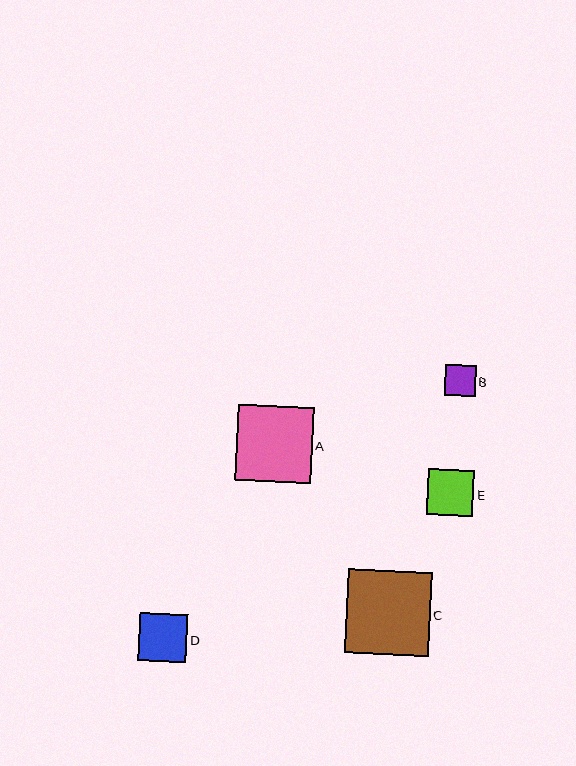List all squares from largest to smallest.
From largest to smallest: C, A, D, E, B.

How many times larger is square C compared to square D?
Square C is approximately 1.7 times the size of square D.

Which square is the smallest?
Square B is the smallest with a size of approximately 31 pixels.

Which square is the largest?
Square C is the largest with a size of approximately 84 pixels.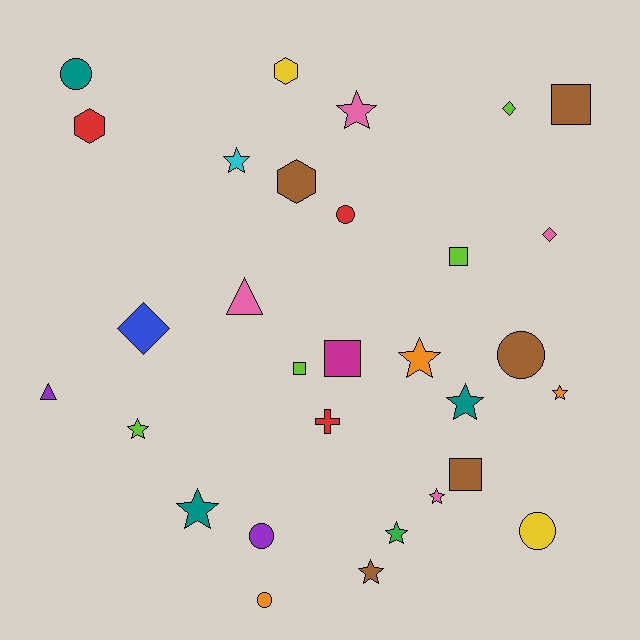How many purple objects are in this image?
There are 2 purple objects.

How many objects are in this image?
There are 30 objects.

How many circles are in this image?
There are 6 circles.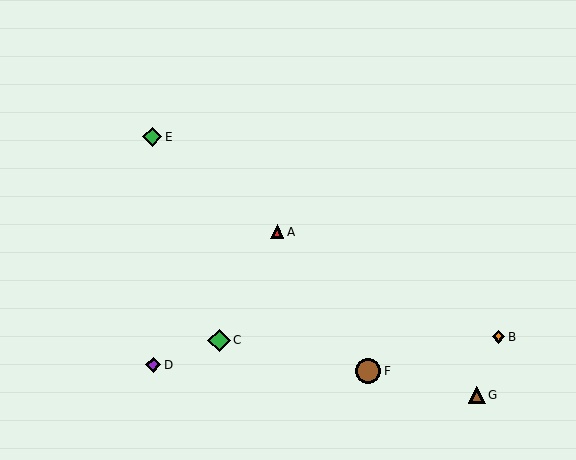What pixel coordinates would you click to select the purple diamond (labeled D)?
Click at (153, 365) to select the purple diamond D.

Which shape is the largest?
The brown circle (labeled F) is the largest.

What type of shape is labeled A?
Shape A is a red triangle.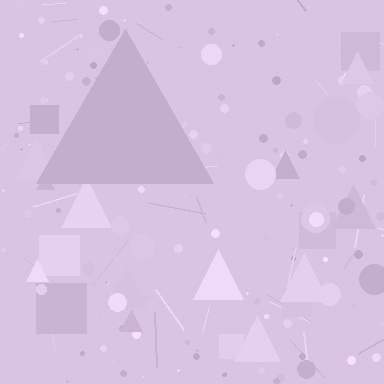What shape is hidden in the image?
A triangle is hidden in the image.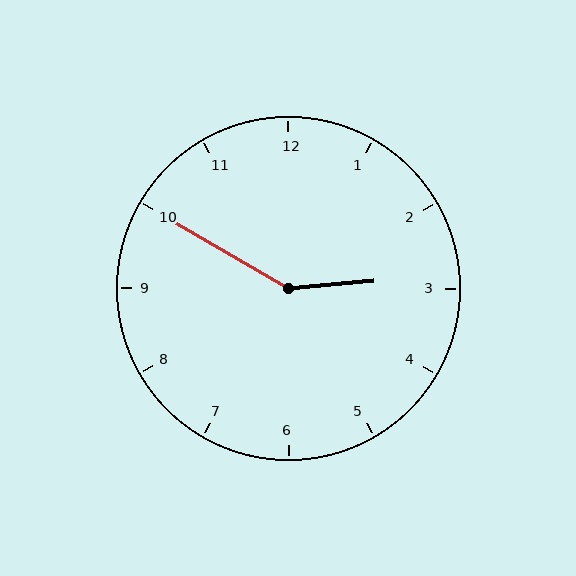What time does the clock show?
2:50.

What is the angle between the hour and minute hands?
Approximately 145 degrees.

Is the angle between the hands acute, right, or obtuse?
It is obtuse.